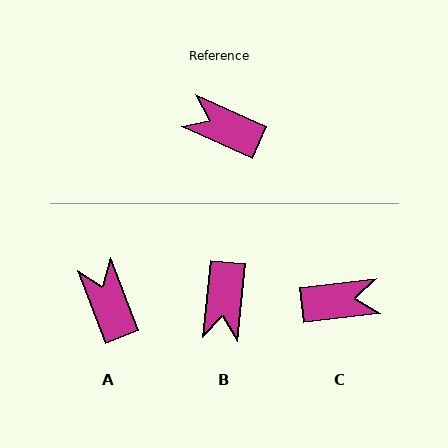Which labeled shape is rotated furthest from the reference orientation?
C, about 149 degrees away.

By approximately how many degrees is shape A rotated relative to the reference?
Approximately 44 degrees clockwise.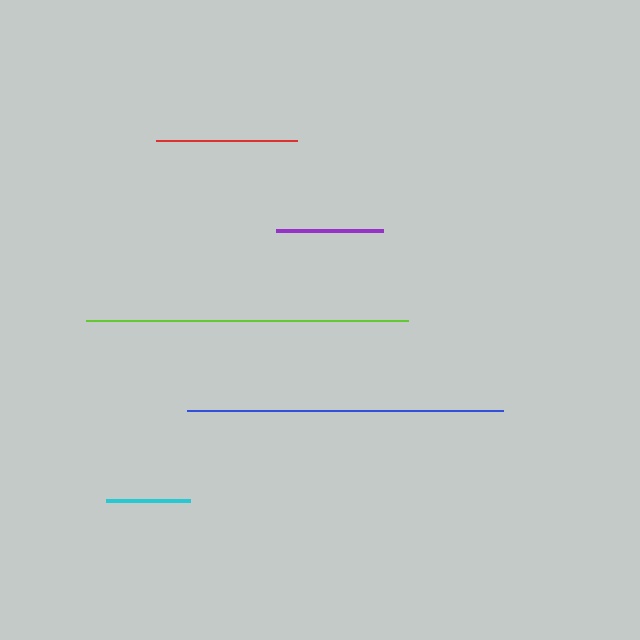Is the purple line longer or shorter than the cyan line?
The purple line is longer than the cyan line.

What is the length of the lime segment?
The lime segment is approximately 322 pixels long.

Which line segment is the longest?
The lime line is the longest at approximately 322 pixels.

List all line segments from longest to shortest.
From longest to shortest: lime, blue, red, purple, cyan.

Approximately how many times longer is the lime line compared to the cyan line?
The lime line is approximately 3.8 times the length of the cyan line.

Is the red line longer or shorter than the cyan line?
The red line is longer than the cyan line.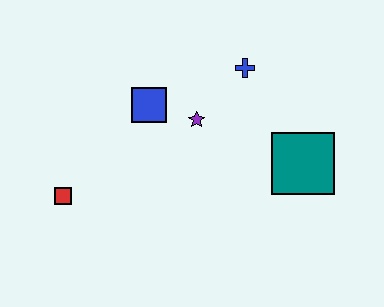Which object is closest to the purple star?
The blue square is closest to the purple star.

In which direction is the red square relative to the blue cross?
The red square is to the left of the blue cross.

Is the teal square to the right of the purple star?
Yes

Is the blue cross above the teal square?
Yes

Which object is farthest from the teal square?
The red square is farthest from the teal square.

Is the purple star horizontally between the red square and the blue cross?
Yes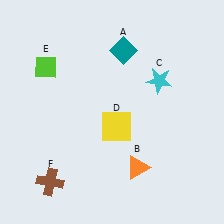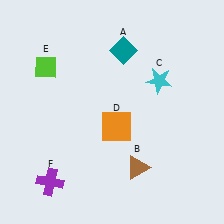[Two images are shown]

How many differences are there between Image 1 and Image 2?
There are 3 differences between the two images.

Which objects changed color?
B changed from orange to brown. D changed from yellow to orange. F changed from brown to purple.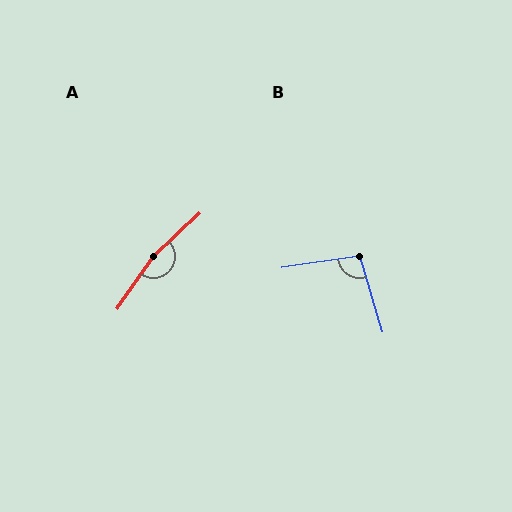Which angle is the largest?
A, at approximately 168 degrees.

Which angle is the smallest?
B, at approximately 98 degrees.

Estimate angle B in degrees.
Approximately 98 degrees.